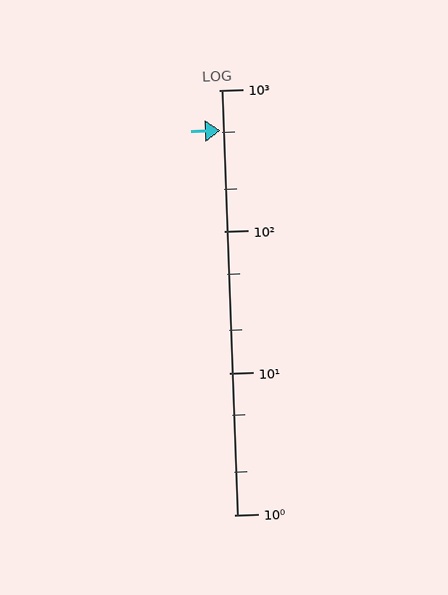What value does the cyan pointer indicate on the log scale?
The pointer indicates approximately 520.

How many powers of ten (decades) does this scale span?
The scale spans 3 decades, from 1 to 1000.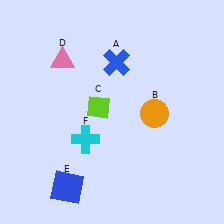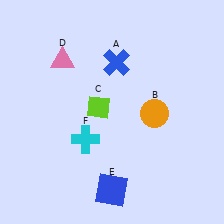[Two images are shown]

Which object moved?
The blue square (E) moved right.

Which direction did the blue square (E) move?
The blue square (E) moved right.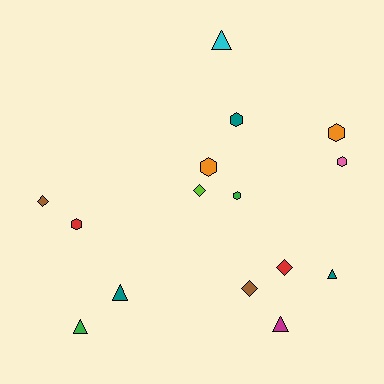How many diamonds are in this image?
There are 4 diamonds.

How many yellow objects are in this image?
There are no yellow objects.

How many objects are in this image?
There are 15 objects.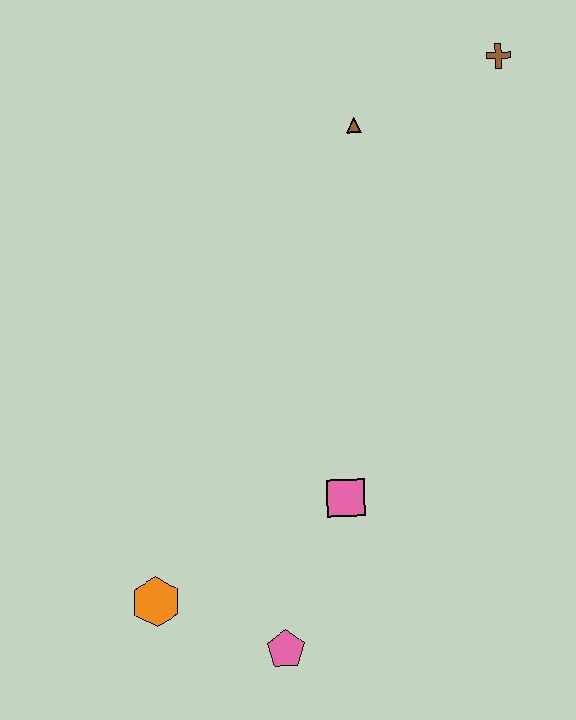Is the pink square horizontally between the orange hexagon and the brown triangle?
Yes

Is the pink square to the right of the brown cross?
No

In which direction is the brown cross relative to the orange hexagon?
The brown cross is above the orange hexagon.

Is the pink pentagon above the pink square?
No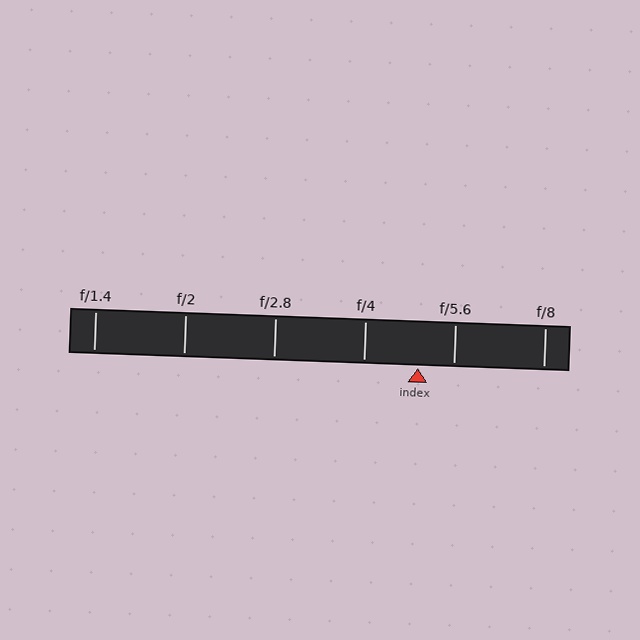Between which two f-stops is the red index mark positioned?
The index mark is between f/4 and f/5.6.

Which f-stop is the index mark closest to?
The index mark is closest to f/5.6.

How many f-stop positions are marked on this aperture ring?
There are 6 f-stop positions marked.